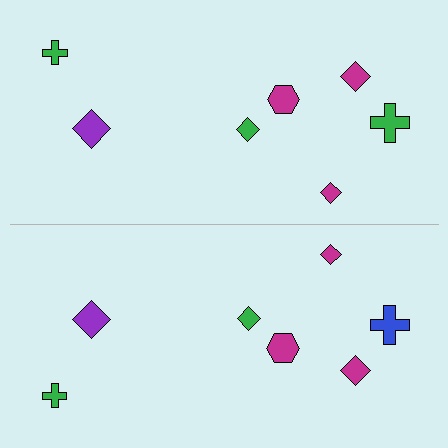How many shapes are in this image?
There are 14 shapes in this image.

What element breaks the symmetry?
The blue cross on the bottom side breaks the symmetry — its mirror counterpart is green.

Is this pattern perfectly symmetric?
No, the pattern is not perfectly symmetric. The blue cross on the bottom side breaks the symmetry — its mirror counterpart is green.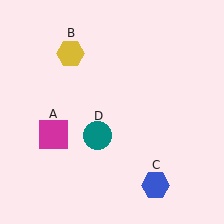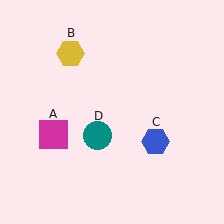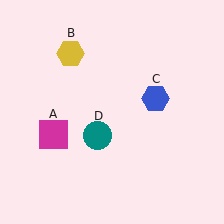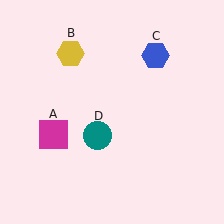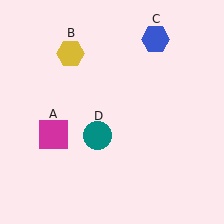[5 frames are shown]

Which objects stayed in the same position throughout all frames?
Magenta square (object A) and yellow hexagon (object B) and teal circle (object D) remained stationary.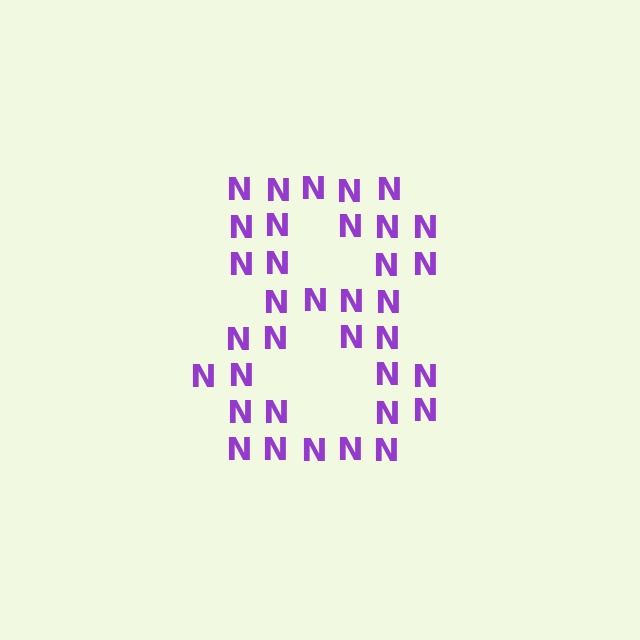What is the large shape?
The large shape is the digit 8.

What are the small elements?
The small elements are letter N's.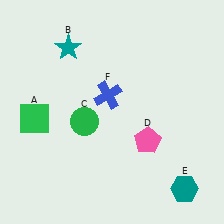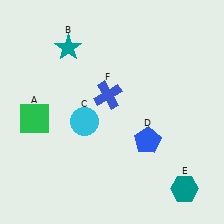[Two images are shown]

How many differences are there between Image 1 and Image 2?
There are 2 differences between the two images.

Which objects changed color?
C changed from green to cyan. D changed from pink to blue.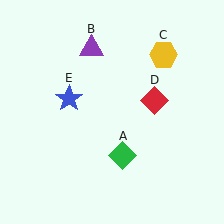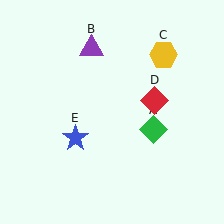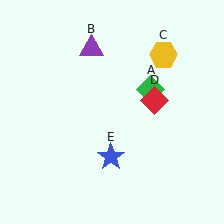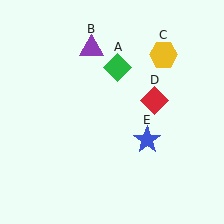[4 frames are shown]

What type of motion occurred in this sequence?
The green diamond (object A), blue star (object E) rotated counterclockwise around the center of the scene.